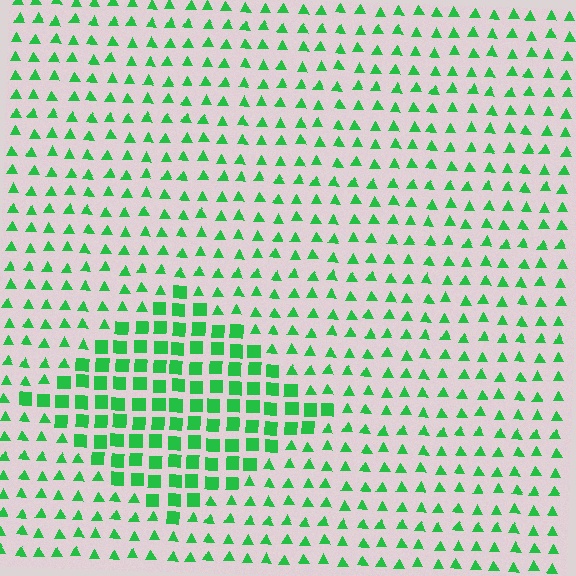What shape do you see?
I see a diamond.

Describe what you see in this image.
The image is filled with small green elements arranged in a uniform grid. A diamond-shaped region contains squares, while the surrounding area contains triangles. The boundary is defined purely by the change in element shape.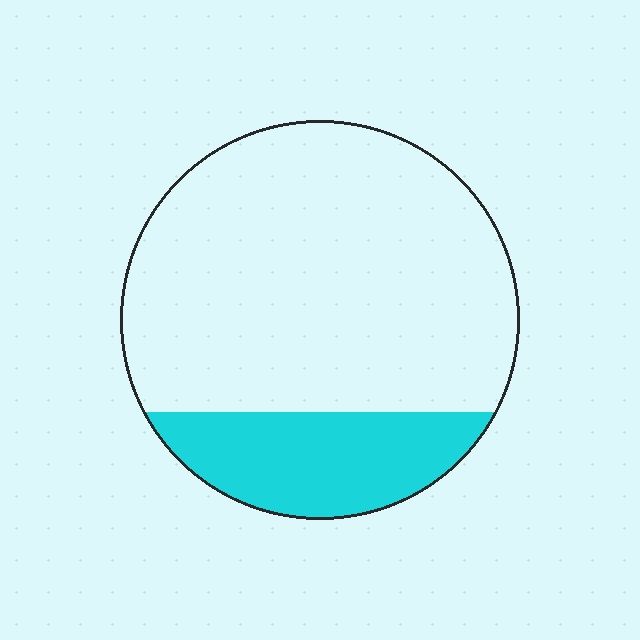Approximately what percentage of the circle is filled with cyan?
Approximately 20%.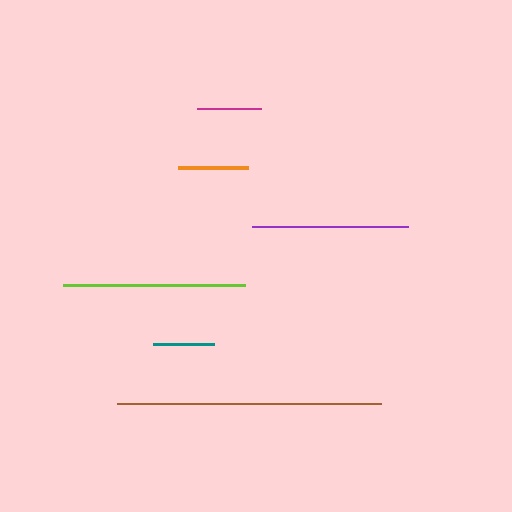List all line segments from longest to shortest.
From longest to shortest: brown, lime, purple, orange, magenta, teal.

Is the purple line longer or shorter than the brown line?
The brown line is longer than the purple line.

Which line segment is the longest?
The brown line is the longest at approximately 264 pixels.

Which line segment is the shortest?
The teal line is the shortest at approximately 61 pixels.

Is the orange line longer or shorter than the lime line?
The lime line is longer than the orange line.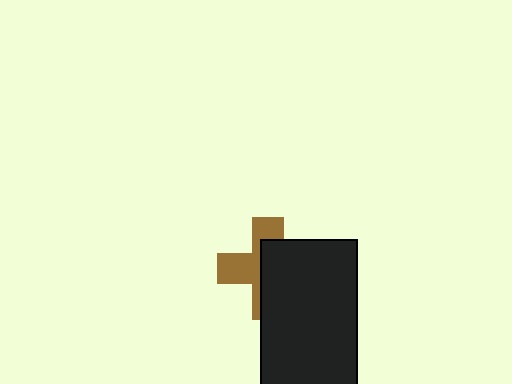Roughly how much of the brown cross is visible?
A small part of it is visible (roughly 44%).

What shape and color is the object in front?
The object in front is a black rectangle.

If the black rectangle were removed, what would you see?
You would see the complete brown cross.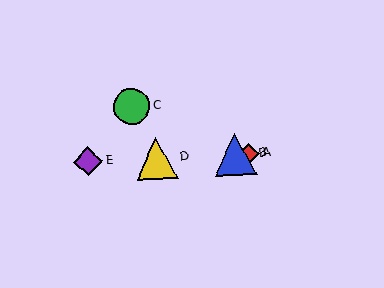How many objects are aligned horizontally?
4 objects (A, B, D, E) are aligned horizontally.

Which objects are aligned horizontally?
Objects A, B, D, E are aligned horizontally.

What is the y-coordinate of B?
Object B is at y≈154.